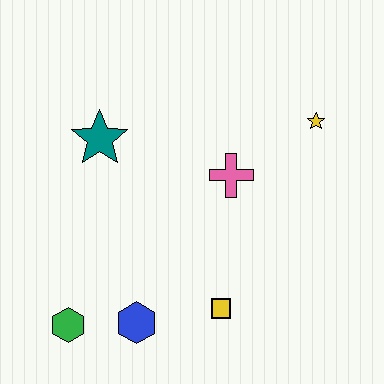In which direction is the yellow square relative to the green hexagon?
The yellow square is to the right of the green hexagon.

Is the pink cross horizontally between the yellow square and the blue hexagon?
No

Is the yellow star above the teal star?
Yes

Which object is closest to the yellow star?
The pink cross is closest to the yellow star.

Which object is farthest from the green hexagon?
The yellow star is farthest from the green hexagon.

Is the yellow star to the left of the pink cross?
No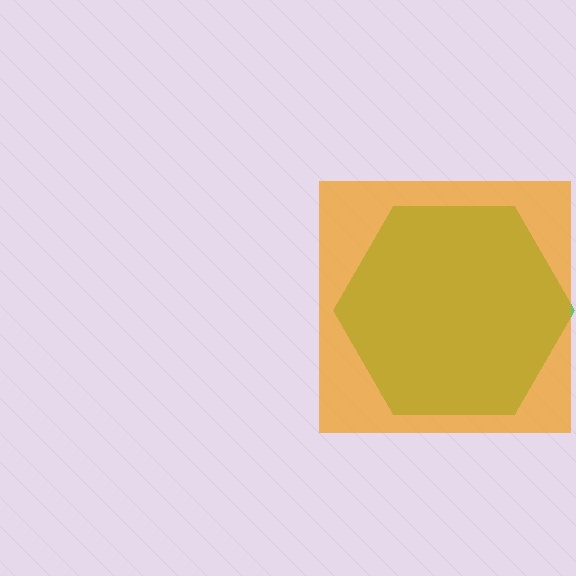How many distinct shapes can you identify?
There are 2 distinct shapes: a green hexagon, an orange square.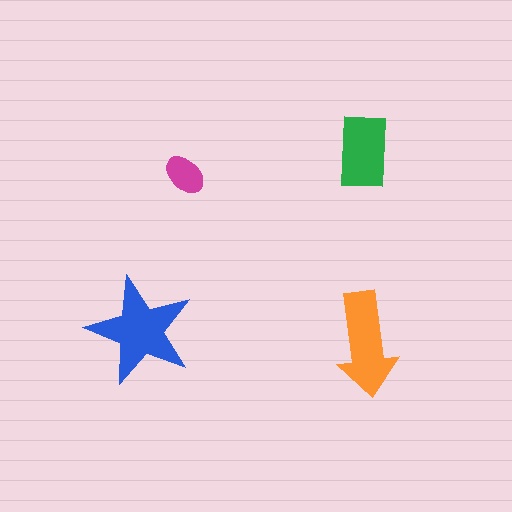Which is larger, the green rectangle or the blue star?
The blue star.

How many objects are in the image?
There are 4 objects in the image.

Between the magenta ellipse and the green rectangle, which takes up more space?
The green rectangle.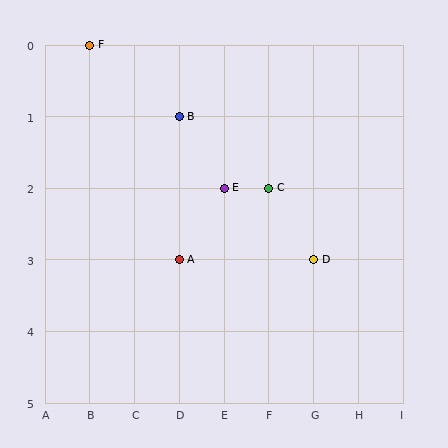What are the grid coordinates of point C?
Point C is at grid coordinates (F, 2).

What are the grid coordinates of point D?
Point D is at grid coordinates (G, 3).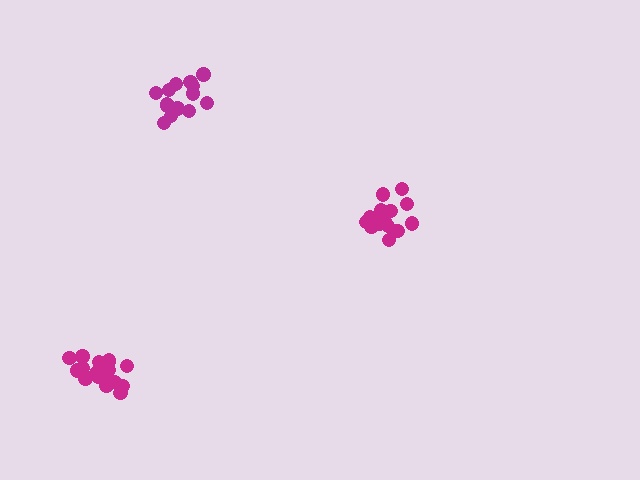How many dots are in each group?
Group 1: 15 dots, Group 2: 14 dots, Group 3: 18 dots (47 total).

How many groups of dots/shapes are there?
There are 3 groups.